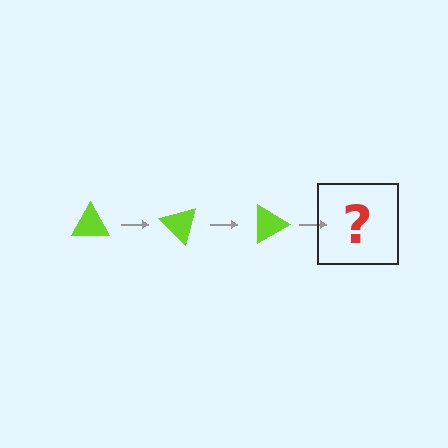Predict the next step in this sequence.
The next step is a lime triangle rotated 135 degrees.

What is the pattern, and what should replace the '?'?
The pattern is that the triangle rotates 45 degrees each step. The '?' should be a lime triangle rotated 135 degrees.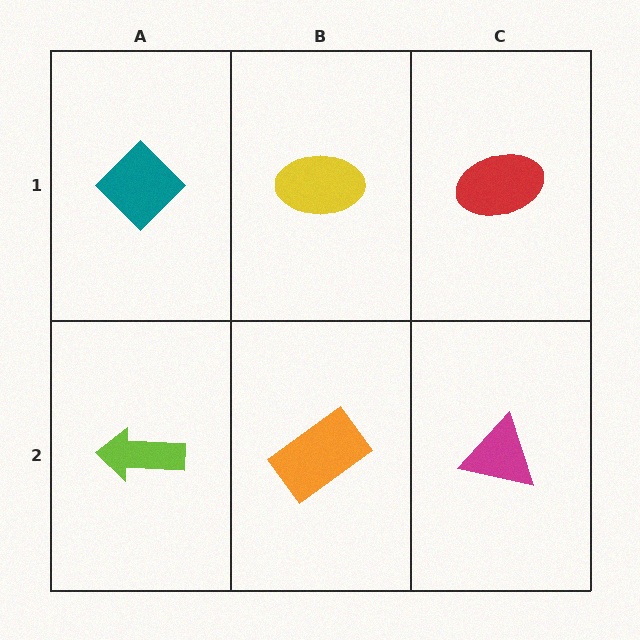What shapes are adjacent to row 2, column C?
A red ellipse (row 1, column C), an orange rectangle (row 2, column B).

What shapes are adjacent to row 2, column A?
A teal diamond (row 1, column A), an orange rectangle (row 2, column B).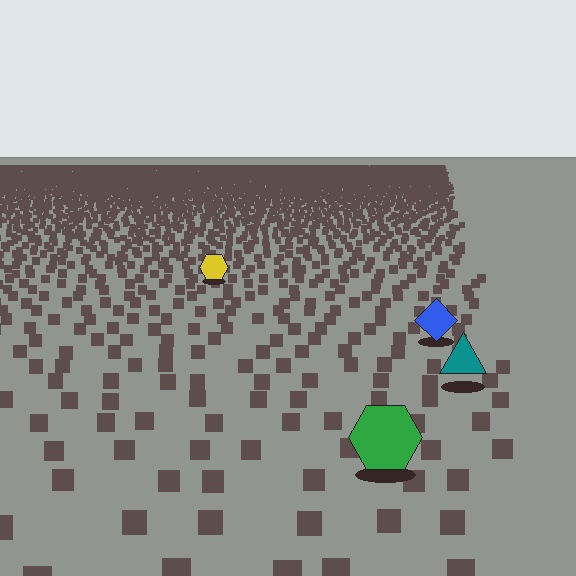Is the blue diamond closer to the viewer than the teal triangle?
No. The teal triangle is closer — you can tell from the texture gradient: the ground texture is coarser near it.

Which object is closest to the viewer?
The green hexagon is closest. The texture marks near it are larger and more spread out.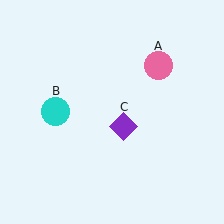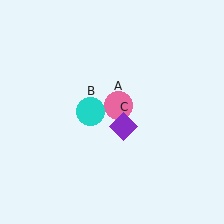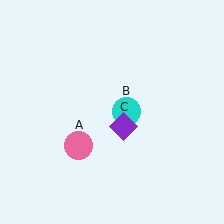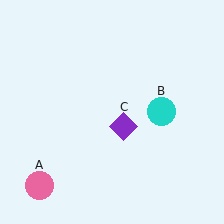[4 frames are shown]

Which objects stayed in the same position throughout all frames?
Purple diamond (object C) remained stationary.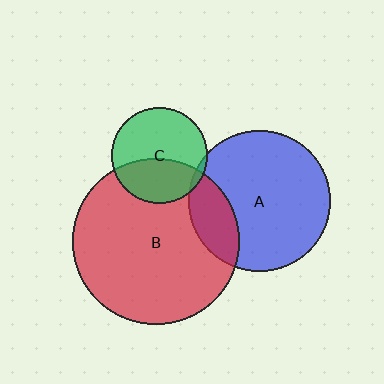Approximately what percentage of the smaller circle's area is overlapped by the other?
Approximately 5%.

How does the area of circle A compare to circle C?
Approximately 2.2 times.